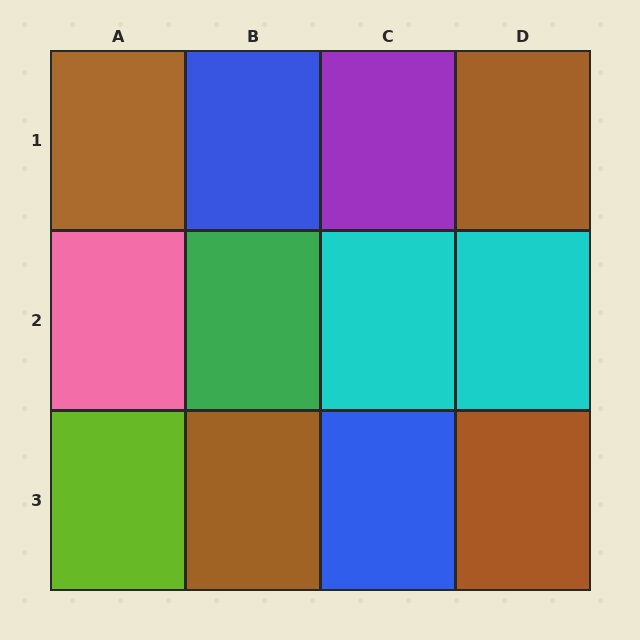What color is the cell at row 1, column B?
Blue.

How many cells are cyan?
2 cells are cyan.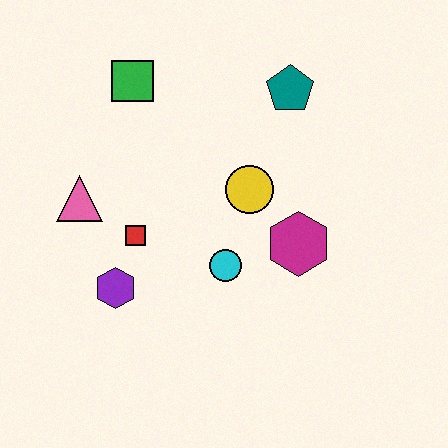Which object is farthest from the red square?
The teal pentagon is farthest from the red square.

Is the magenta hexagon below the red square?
Yes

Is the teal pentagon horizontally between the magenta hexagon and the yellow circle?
Yes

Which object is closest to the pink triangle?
The red square is closest to the pink triangle.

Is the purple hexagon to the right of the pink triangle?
Yes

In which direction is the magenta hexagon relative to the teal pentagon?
The magenta hexagon is below the teal pentagon.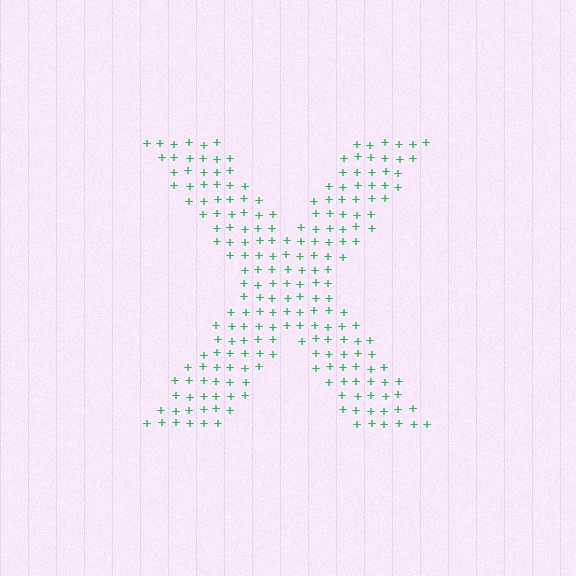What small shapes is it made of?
It is made of small plus signs.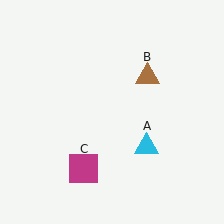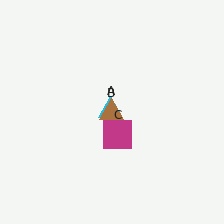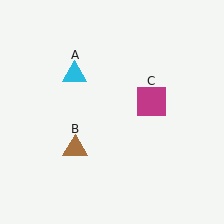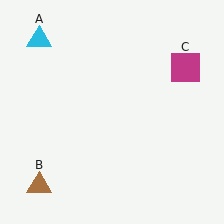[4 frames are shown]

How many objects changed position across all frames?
3 objects changed position: cyan triangle (object A), brown triangle (object B), magenta square (object C).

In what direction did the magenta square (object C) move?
The magenta square (object C) moved up and to the right.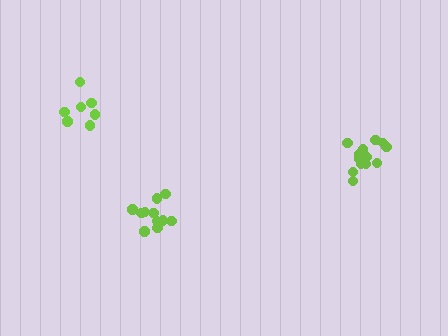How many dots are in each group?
Group 1: 13 dots, Group 2: 12 dots, Group 3: 7 dots (32 total).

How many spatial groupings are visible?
There are 3 spatial groupings.